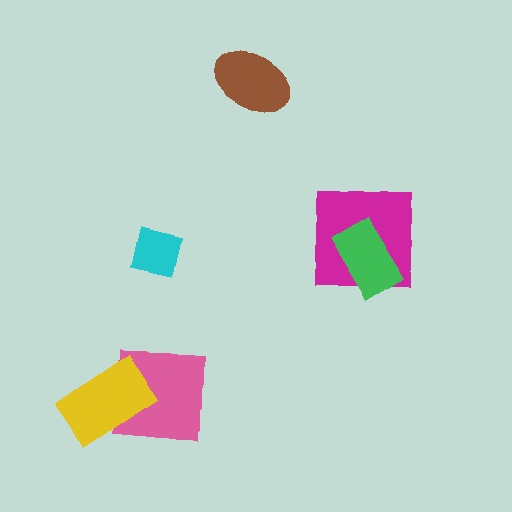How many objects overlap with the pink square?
1 object overlaps with the pink square.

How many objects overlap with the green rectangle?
1 object overlaps with the green rectangle.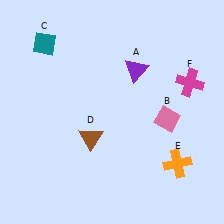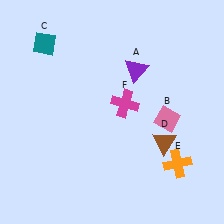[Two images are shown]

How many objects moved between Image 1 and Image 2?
2 objects moved between the two images.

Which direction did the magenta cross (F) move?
The magenta cross (F) moved left.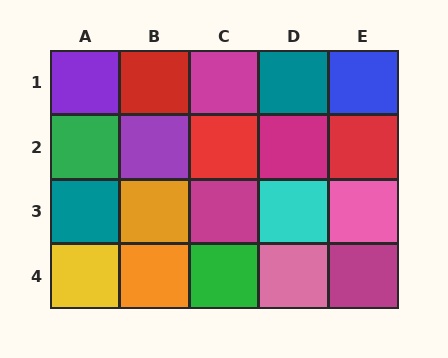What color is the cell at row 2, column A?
Green.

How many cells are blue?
1 cell is blue.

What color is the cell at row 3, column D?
Cyan.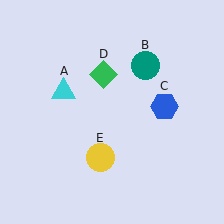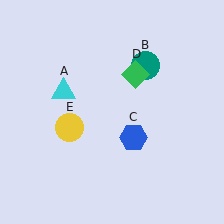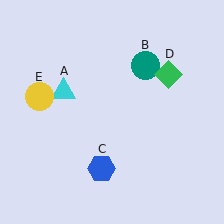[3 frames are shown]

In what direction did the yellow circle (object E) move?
The yellow circle (object E) moved up and to the left.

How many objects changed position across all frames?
3 objects changed position: blue hexagon (object C), green diamond (object D), yellow circle (object E).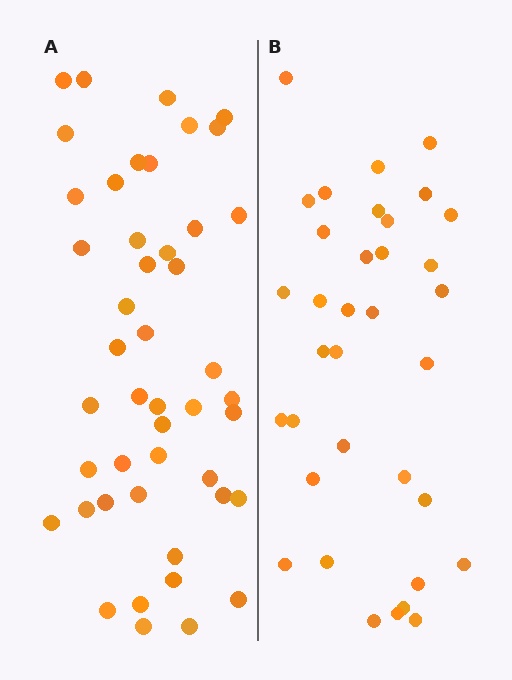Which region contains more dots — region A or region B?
Region A (the left region) has more dots.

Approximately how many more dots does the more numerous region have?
Region A has roughly 12 or so more dots than region B.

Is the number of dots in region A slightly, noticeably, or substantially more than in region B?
Region A has noticeably more, but not dramatically so. The ratio is roughly 1.3 to 1.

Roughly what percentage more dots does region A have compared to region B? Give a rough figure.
About 30% more.